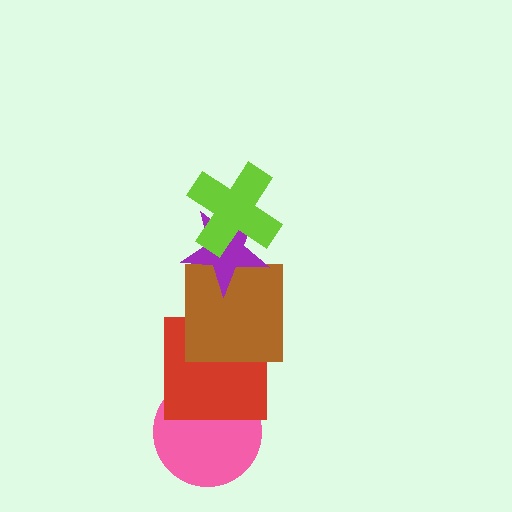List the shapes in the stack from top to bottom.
From top to bottom: the lime cross, the purple star, the brown square, the red square, the pink circle.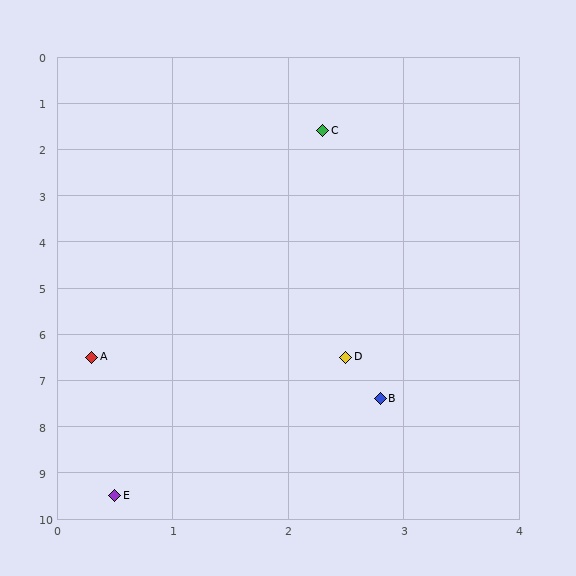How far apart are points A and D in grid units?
Points A and D are about 2.2 grid units apart.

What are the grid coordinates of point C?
Point C is at approximately (2.3, 1.6).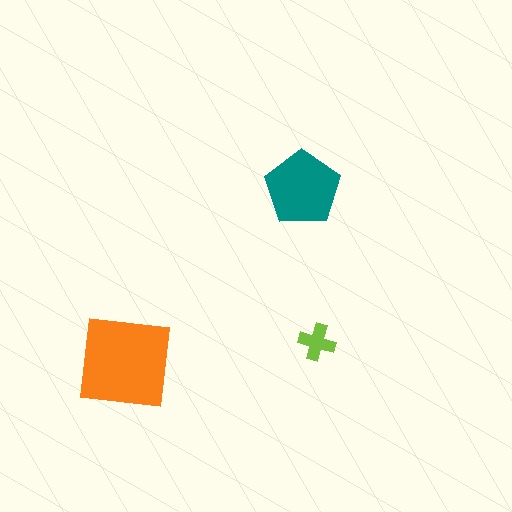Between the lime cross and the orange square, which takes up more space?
The orange square.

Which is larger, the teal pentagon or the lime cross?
The teal pentagon.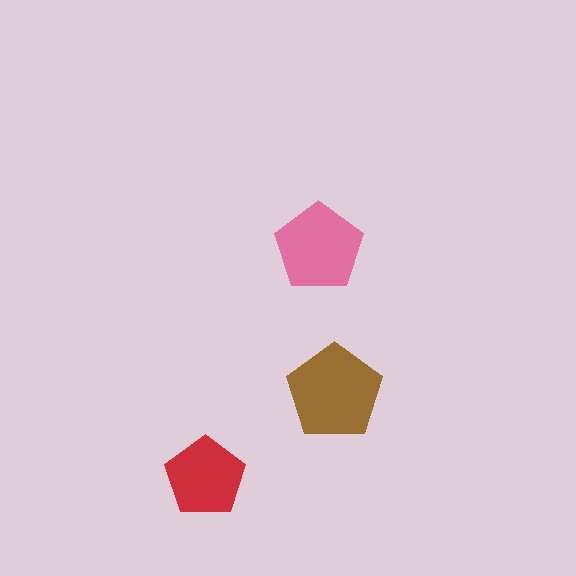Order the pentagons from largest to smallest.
the brown one, the pink one, the red one.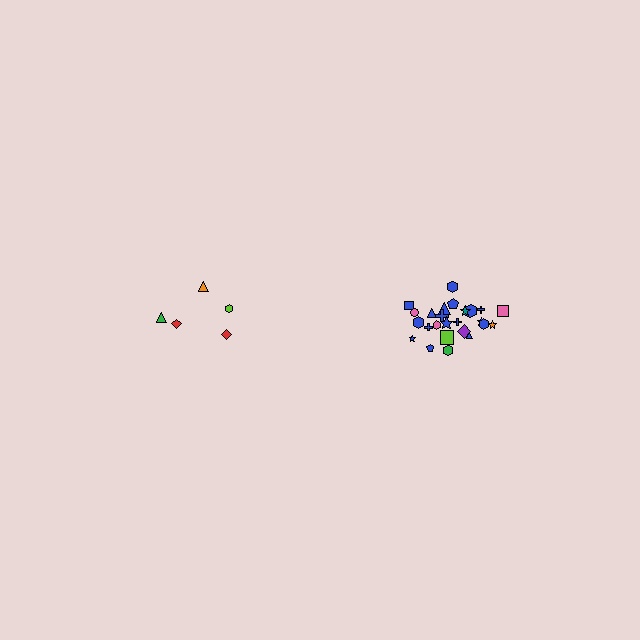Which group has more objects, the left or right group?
The right group.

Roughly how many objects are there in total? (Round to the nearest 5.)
Roughly 30 objects in total.